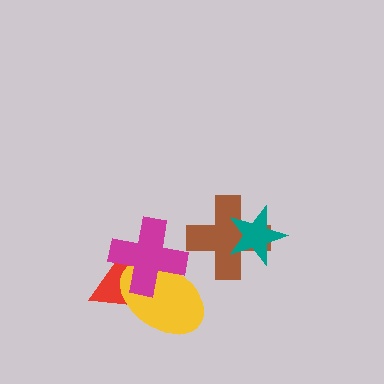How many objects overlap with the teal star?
1 object overlaps with the teal star.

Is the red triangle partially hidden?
Yes, it is partially covered by another shape.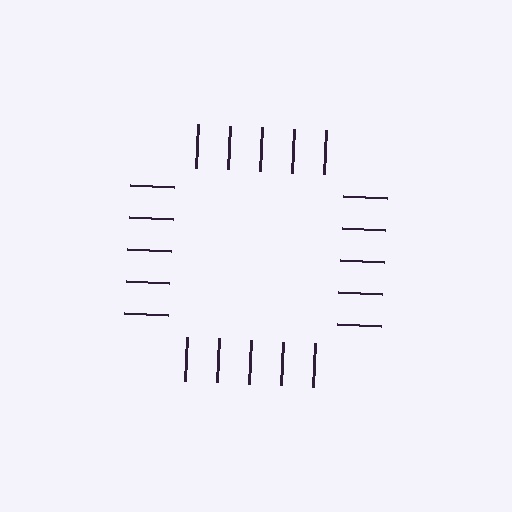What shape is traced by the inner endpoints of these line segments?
An illusory square — the line segments terminate on its edges but no continuous stroke is drawn.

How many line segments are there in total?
20 — 5 along each of the 4 edges.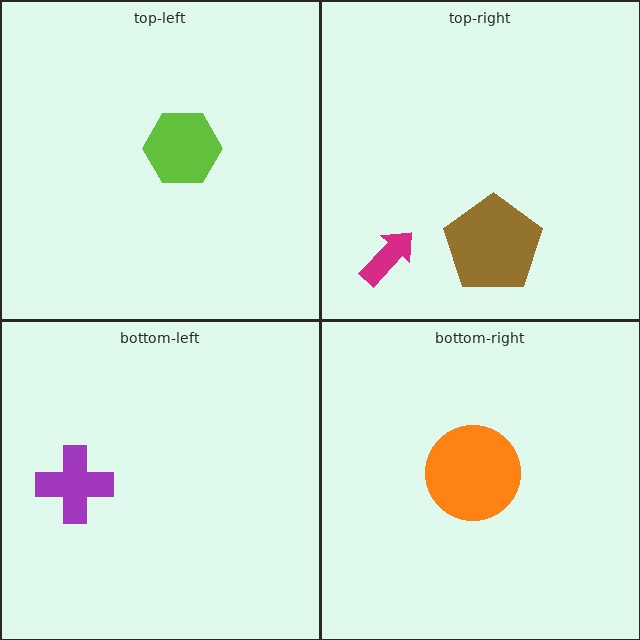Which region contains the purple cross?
The bottom-left region.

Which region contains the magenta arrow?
The top-right region.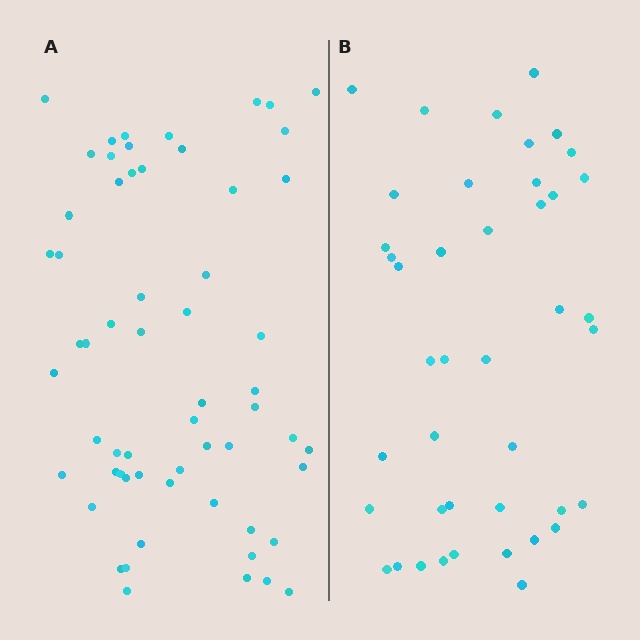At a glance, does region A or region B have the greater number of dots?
Region A (the left region) has more dots.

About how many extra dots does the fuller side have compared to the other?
Region A has approximately 20 more dots than region B.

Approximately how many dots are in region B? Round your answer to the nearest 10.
About 40 dots. (The exact count is 42, which rounds to 40.)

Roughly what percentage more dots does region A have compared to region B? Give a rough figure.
About 45% more.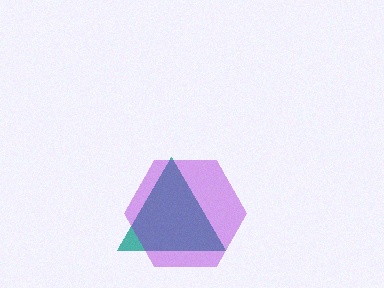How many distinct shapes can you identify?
There are 2 distinct shapes: a teal triangle, a purple hexagon.